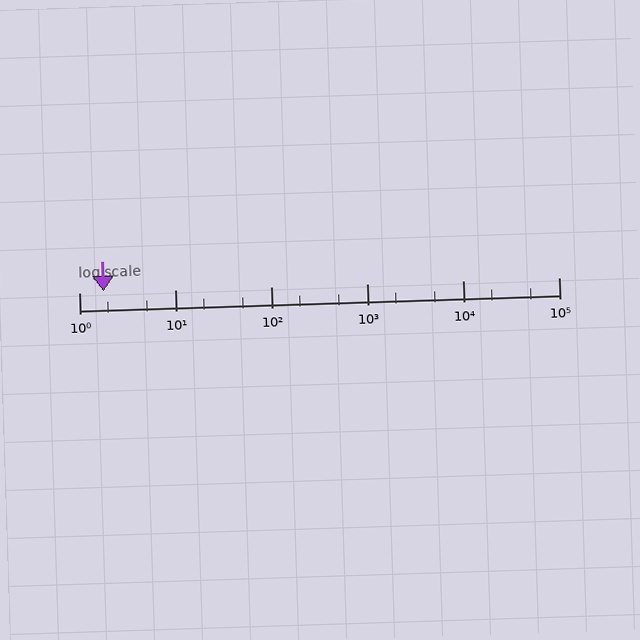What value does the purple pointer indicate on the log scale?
The pointer indicates approximately 1.8.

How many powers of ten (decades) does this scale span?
The scale spans 5 decades, from 1 to 100000.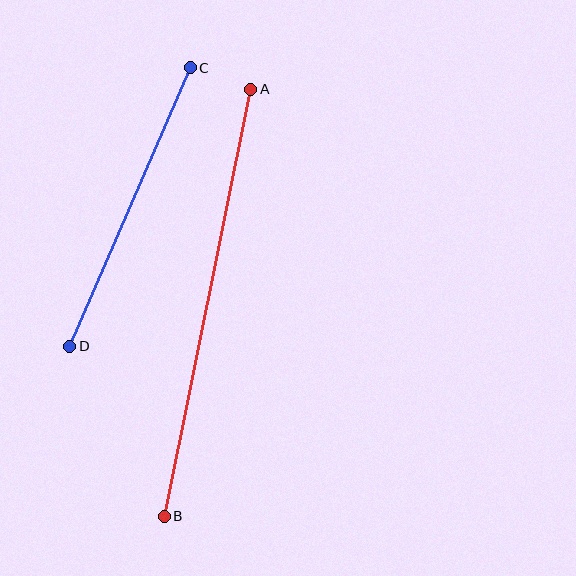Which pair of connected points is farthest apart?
Points A and B are farthest apart.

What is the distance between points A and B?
The distance is approximately 436 pixels.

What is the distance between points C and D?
The distance is approximately 304 pixels.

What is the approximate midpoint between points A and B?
The midpoint is at approximately (207, 303) pixels.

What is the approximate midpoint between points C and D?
The midpoint is at approximately (130, 207) pixels.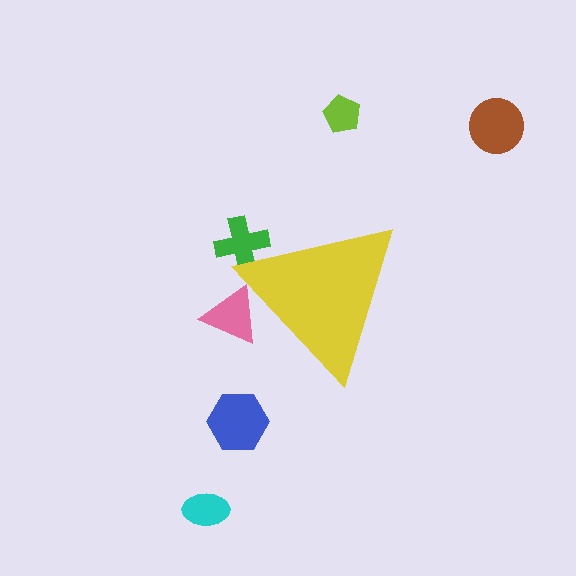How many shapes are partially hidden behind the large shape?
2 shapes are partially hidden.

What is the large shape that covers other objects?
A yellow triangle.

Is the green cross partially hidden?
Yes, the green cross is partially hidden behind the yellow triangle.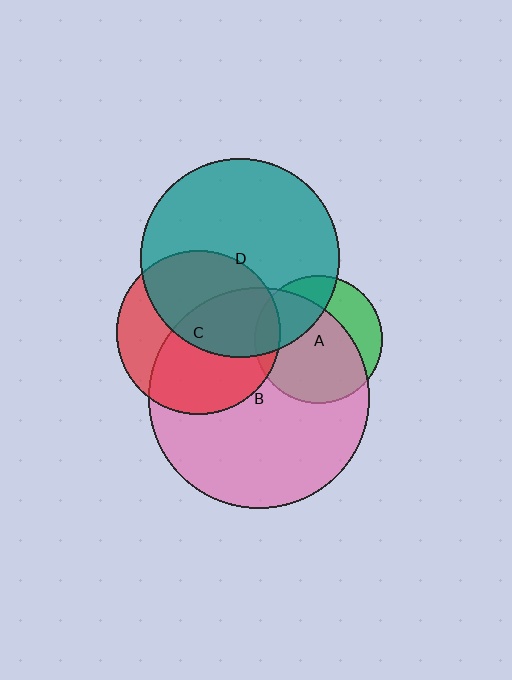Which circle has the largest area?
Circle B (pink).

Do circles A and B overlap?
Yes.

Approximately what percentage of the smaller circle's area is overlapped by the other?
Approximately 70%.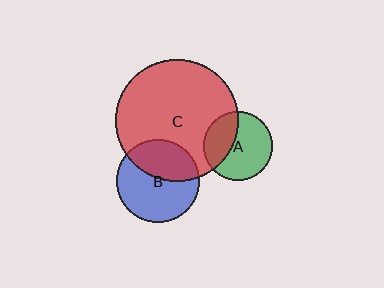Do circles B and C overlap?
Yes.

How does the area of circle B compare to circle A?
Approximately 1.4 times.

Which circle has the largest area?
Circle C (red).